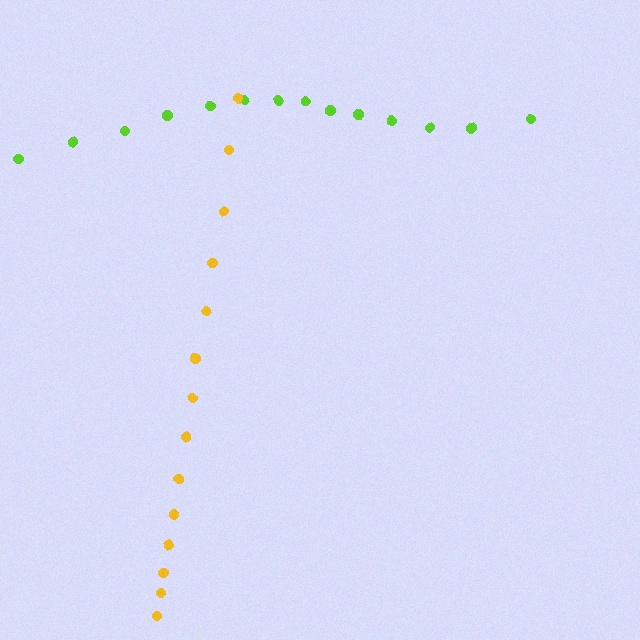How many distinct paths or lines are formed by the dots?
There are 2 distinct paths.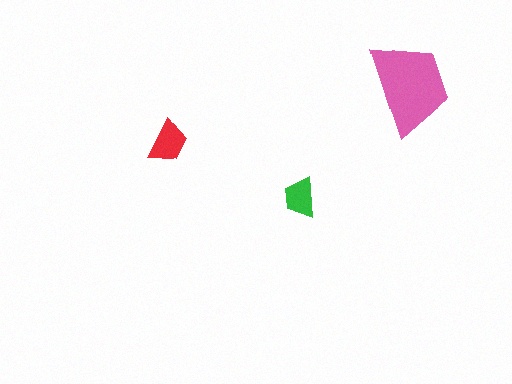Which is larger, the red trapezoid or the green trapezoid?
The red one.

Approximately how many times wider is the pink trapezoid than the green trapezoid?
About 2.5 times wider.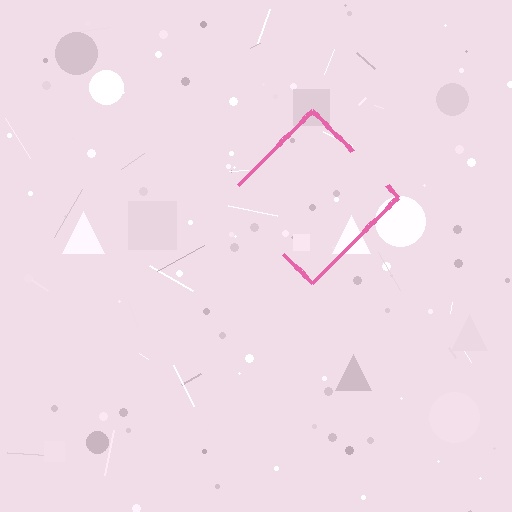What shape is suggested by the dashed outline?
The dashed outline suggests a diamond.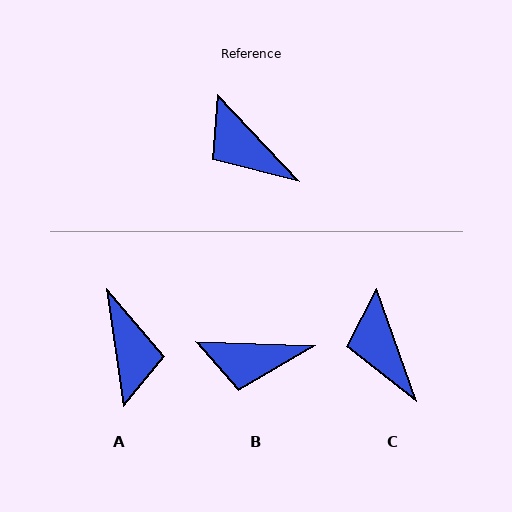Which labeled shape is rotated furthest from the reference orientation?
A, about 145 degrees away.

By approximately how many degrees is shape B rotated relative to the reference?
Approximately 45 degrees counter-clockwise.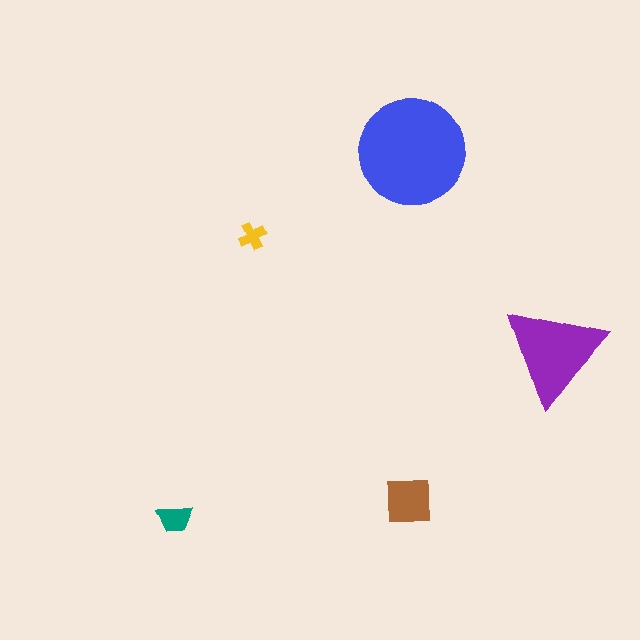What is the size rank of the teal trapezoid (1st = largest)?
4th.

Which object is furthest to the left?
The teal trapezoid is leftmost.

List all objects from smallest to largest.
The yellow cross, the teal trapezoid, the brown square, the purple triangle, the blue circle.